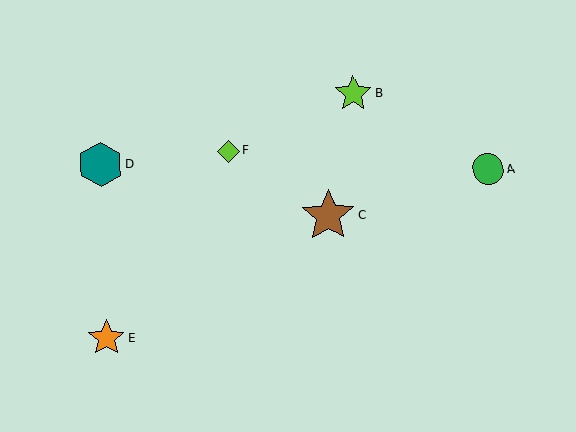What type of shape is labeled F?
Shape F is a lime diamond.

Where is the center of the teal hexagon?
The center of the teal hexagon is at (101, 164).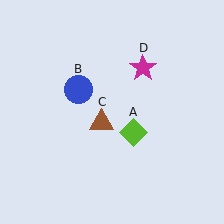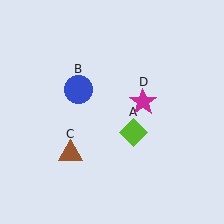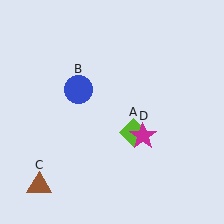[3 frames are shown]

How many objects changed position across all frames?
2 objects changed position: brown triangle (object C), magenta star (object D).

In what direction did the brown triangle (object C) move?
The brown triangle (object C) moved down and to the left.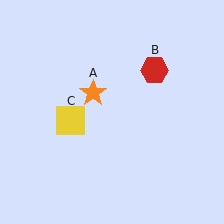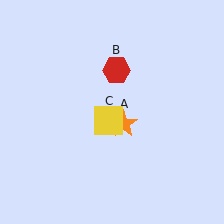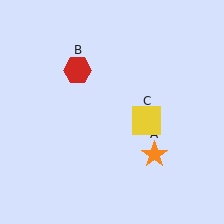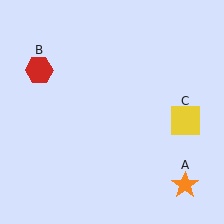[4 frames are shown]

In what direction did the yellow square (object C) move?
The yellow square (object C) moved right.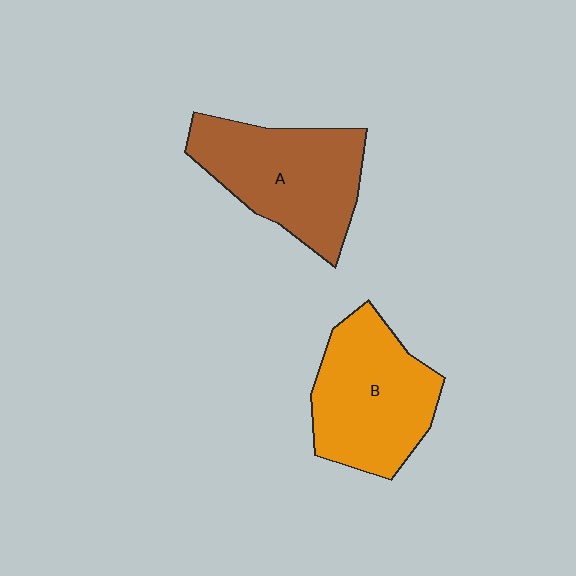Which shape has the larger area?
Shape A (brown).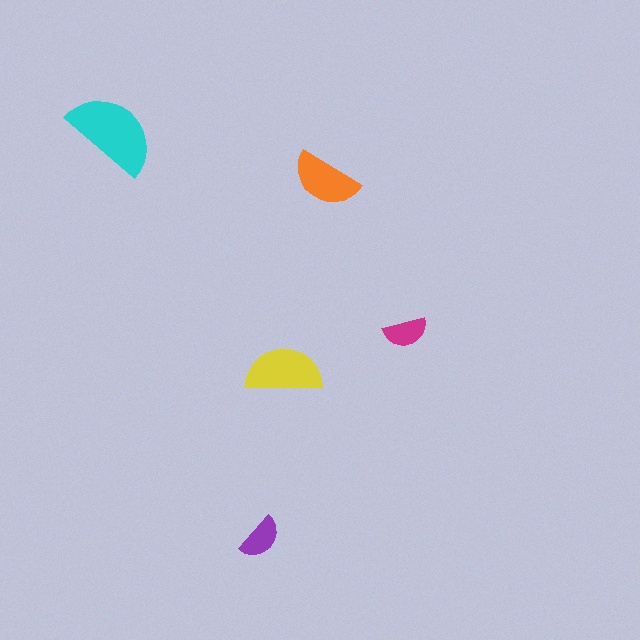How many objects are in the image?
There are 5 objects in the image.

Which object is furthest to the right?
The magenta semicircle is rightmost.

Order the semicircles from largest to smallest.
the cyan one, the yellow one, the orange one, the purple one, the magenta one.